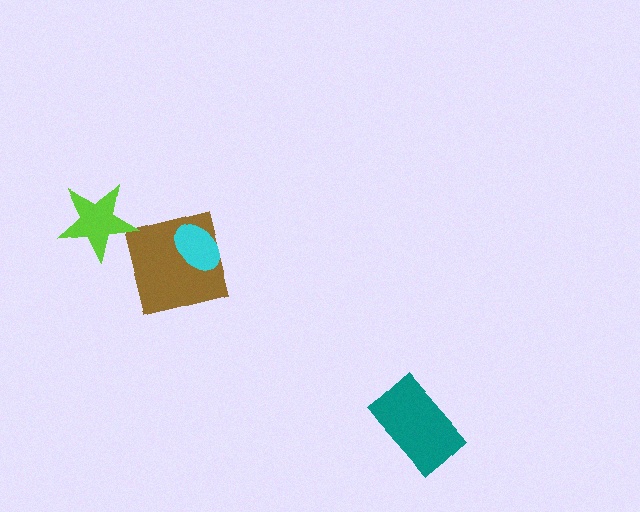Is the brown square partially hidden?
Yes, it is partially covered by another shape.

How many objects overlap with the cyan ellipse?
1 object overlaps with the cyan ellipse.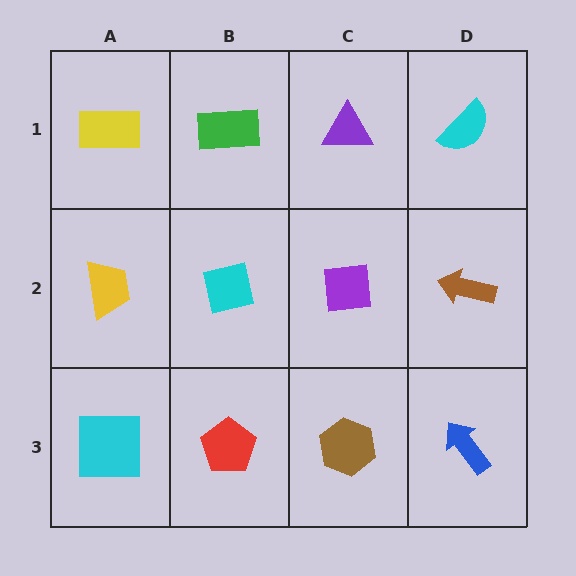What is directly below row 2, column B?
A red pentagon.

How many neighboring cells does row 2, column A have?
3.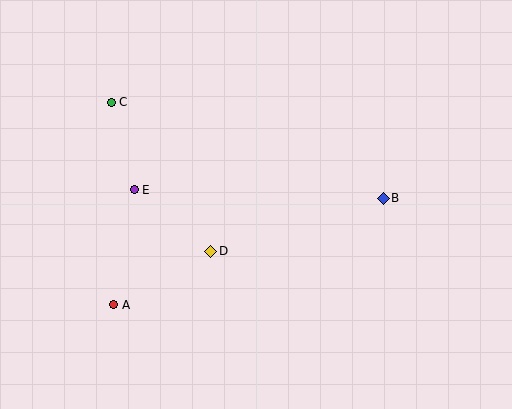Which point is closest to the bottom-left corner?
Point A is closest to the bottom-left corner.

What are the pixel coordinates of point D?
Point D is at (211, 251).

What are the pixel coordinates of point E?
Point E is at (134, 190).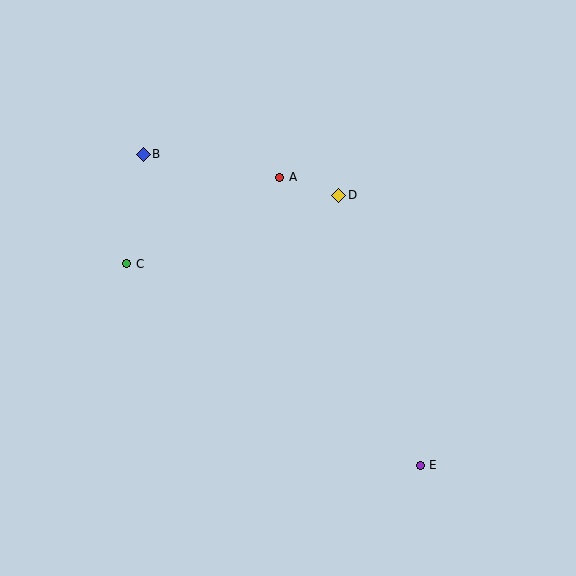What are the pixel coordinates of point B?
Point B is at (143, 154).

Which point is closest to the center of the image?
Point D at (339, 195) is closest to the center.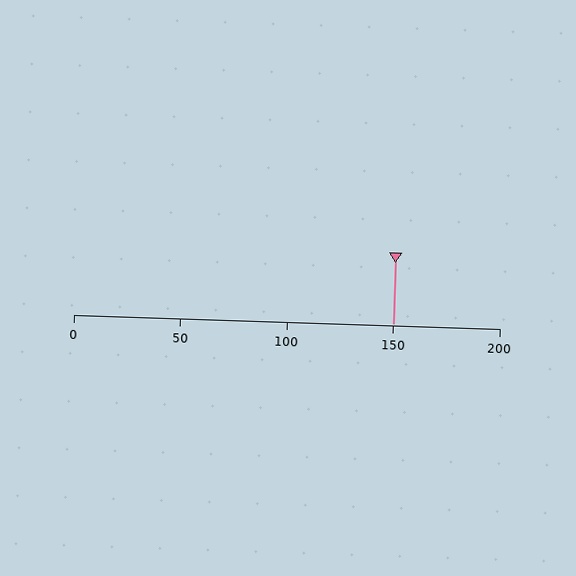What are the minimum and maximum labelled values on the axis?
The axis runs from 0 to 200.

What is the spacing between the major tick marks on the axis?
The major ticks are spaced 50 apart.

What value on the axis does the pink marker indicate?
The marker indicates approximately 150.